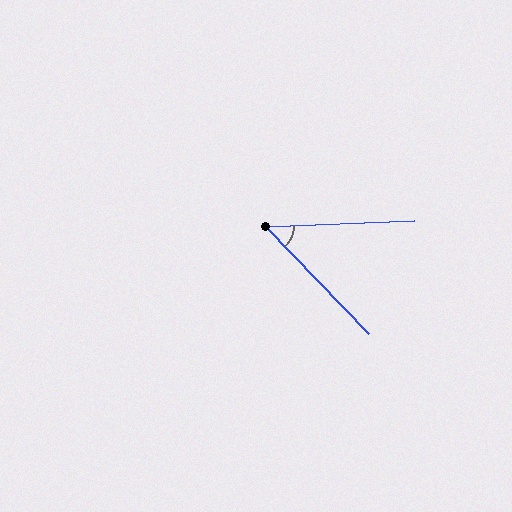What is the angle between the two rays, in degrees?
Approximately 49 degrees.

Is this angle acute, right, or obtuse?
It is acute.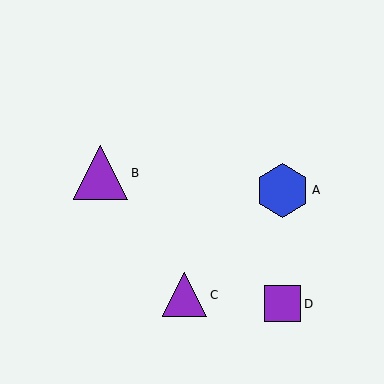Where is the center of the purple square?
The center of the purple square is at (283, 304).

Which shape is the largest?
The purple triangle (labeled B) is the largest.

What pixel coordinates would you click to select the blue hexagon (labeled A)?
Click at (282, 190) to select the blue hexagon A.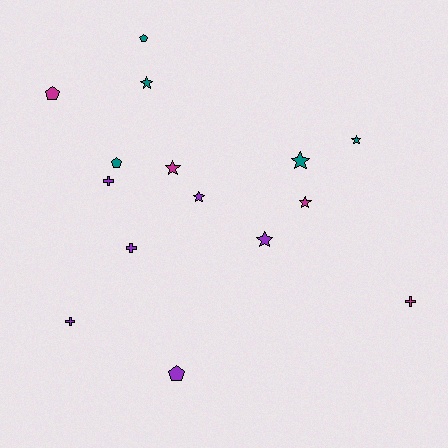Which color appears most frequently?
Purple, with 6 objects.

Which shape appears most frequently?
Star, with 7 objects.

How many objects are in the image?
There are 15 objects.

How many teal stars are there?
There are 3 teal stars.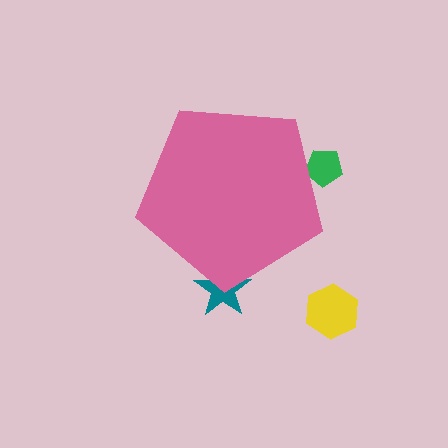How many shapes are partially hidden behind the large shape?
2 shapes are partially hidden.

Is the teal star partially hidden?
Yes, the teal star is partially hidden behind the pink pentagon.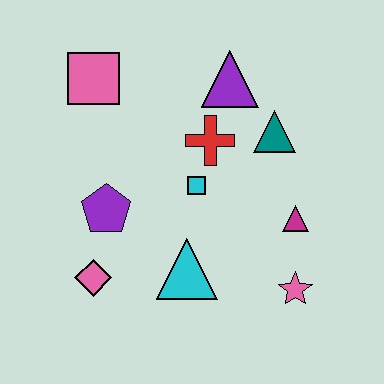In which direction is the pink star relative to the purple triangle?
The pink star is below the purple triangle.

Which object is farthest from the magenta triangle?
The pink square is farthest from the magenta triangle.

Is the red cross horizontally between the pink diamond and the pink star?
Yes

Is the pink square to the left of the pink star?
Yes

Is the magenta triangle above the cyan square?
No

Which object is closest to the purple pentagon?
The pink diamond is closest to the purple pentagon.